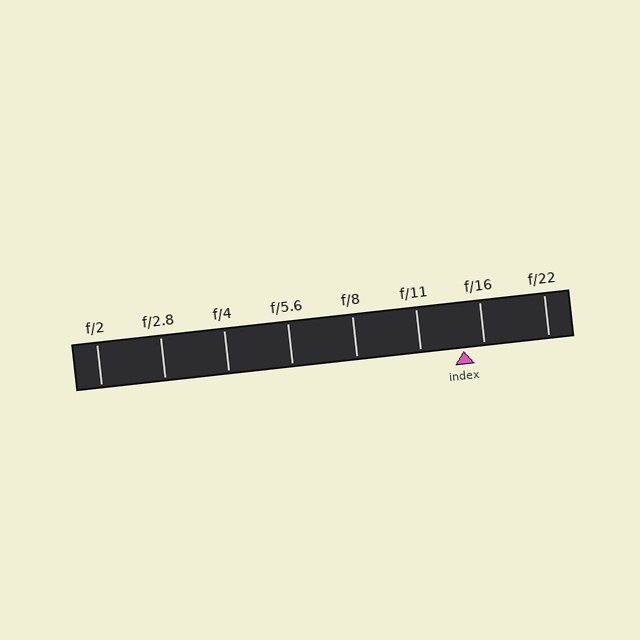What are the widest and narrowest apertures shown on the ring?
The widest aperture shown is f/2 and the narrowest is f/22.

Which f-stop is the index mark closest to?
The index mark is closest to f/16.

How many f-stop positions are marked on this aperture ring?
There are 8 f-stop positions marked.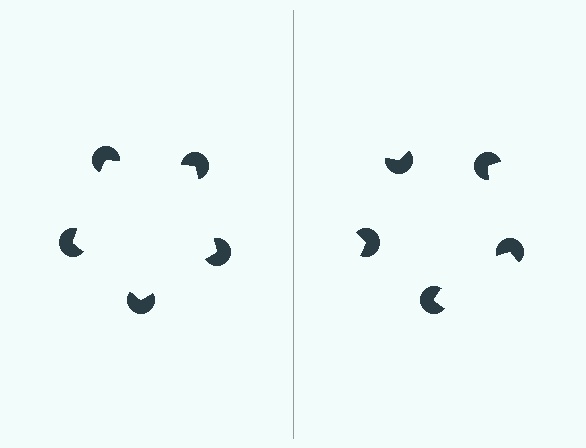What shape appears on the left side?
An illusory pentagon.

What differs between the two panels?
The pac-man discs are positioned identically on both sides; only the wedge orientations differ. On the left they align to a pentagon; on the right they are misaligned.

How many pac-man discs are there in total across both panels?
10 — 5 on each side.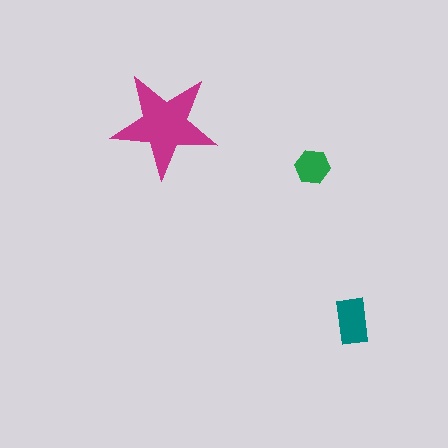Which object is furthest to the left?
The magenta star is leftmost.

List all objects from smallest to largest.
The green hexagon, the teal rectangle, the magenta star.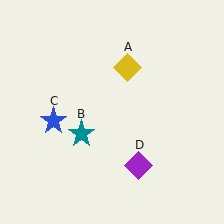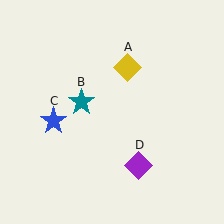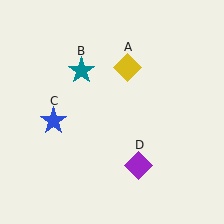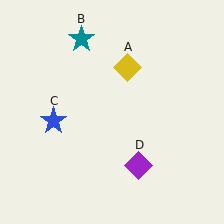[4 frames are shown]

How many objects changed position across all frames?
1 object changed position: teal star (object B).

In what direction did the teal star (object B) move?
The teal star (object B) moved up.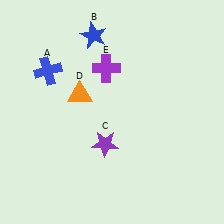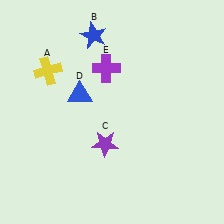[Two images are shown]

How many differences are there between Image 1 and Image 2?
There are 2 differences between the two images.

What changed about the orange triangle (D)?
In Image 1, D is orange. In Image 2, it changed to blue.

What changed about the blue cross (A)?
In Image 1, A is blue. In Image 2, it changed to yellow.